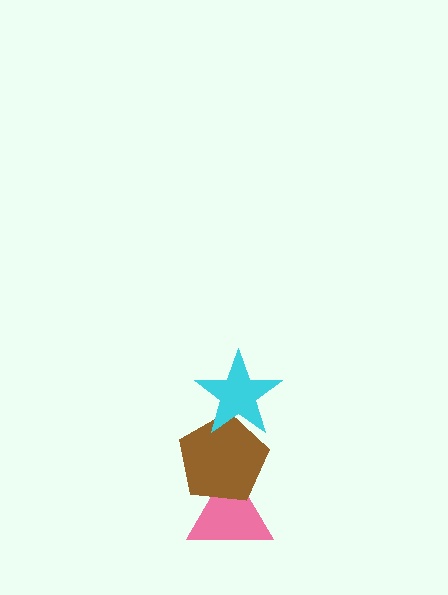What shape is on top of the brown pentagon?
The cyan star is on top of the brown pentagon.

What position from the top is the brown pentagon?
The brown pentagon is 2nd from the top.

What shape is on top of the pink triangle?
The brown pentagon is on top of the pink triangle.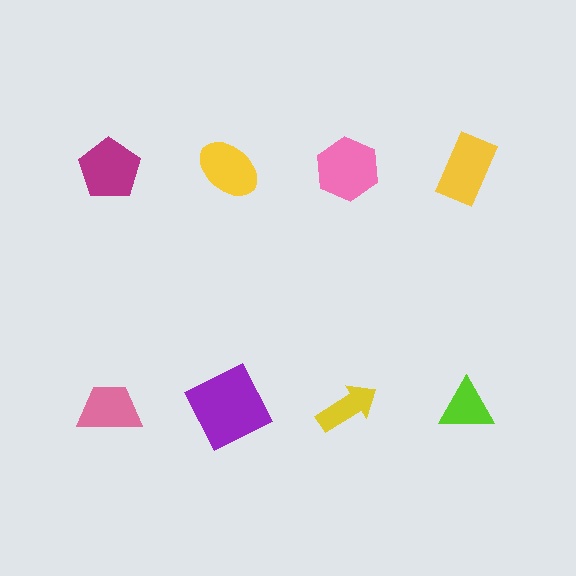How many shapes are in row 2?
4 shapes.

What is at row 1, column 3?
A pink hexagon.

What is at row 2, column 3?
A yellow arrow.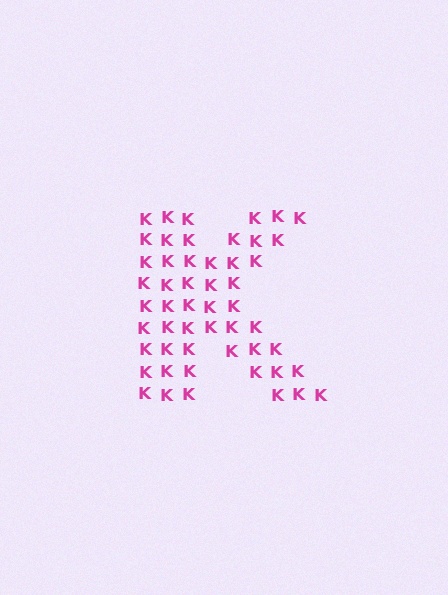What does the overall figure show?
The overall figure shows the letter K.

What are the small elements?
The small elements are letter K's.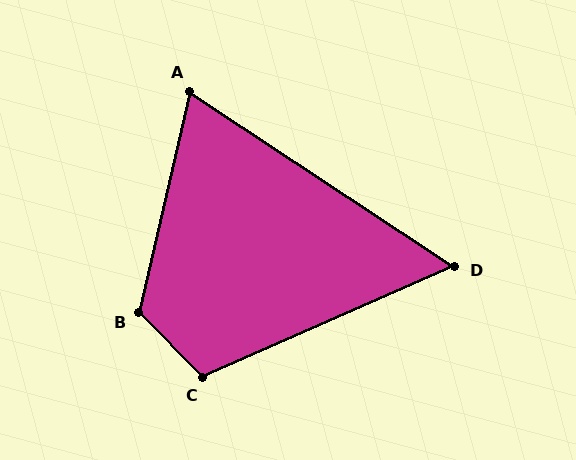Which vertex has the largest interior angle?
B, at approximately 123 degrees.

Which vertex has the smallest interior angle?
D, at approximately 57 degrees.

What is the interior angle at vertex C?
Approximately 111 degrees (obtuse).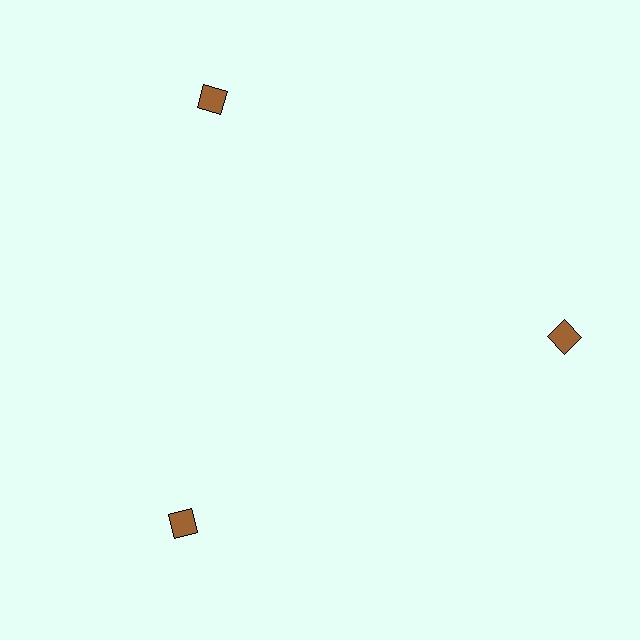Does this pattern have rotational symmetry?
Yes, this pattern has 3-fold rotational symmetry. It looks the same after rotating 120 degrees around the center.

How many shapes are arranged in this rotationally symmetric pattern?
There are 3 shapes, arranged in 3 groups of 1.